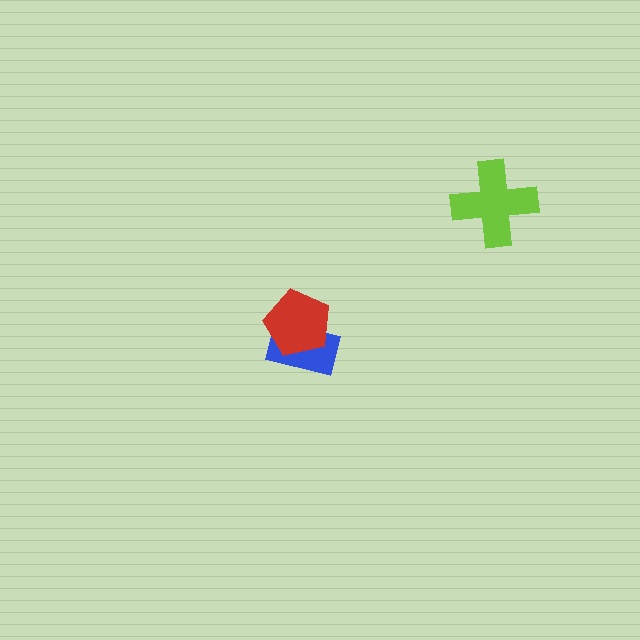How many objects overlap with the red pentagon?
1 object overlaps with the red pentagon.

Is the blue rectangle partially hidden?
Yes, it is partially covered by another shape.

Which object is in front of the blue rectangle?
The red pentagon is in front of the blue rectangle.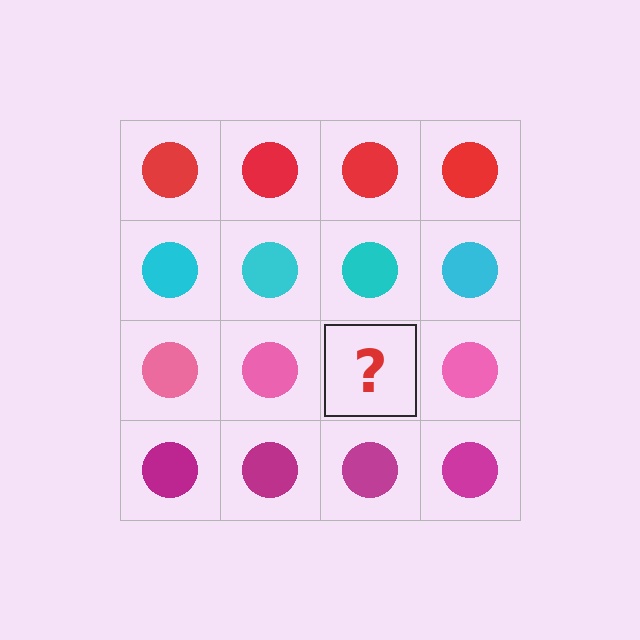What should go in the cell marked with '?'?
The missing cell should contain a pink circle.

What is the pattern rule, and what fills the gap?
The rule is that each row has a consistent color. The gap should be filled with a pink circle.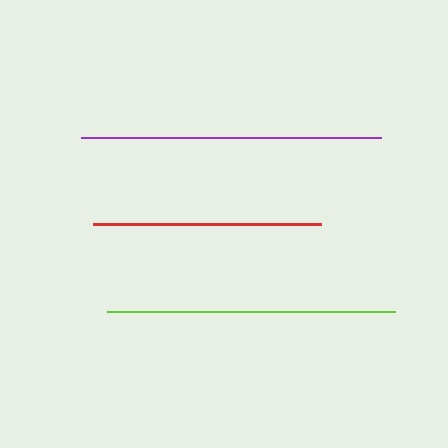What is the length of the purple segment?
The purple segment is approximately 300 pixels long.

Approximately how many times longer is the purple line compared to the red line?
The purple line is approximately 1.3 times the length of the red line.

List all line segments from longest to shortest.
From longest to shortest: purple, lime, red.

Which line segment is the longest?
The purple line is the longest at approximately 300 pixels.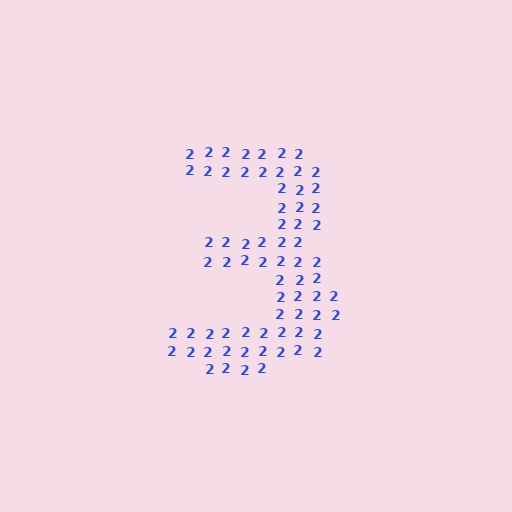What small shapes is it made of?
It is made of small digit 2's.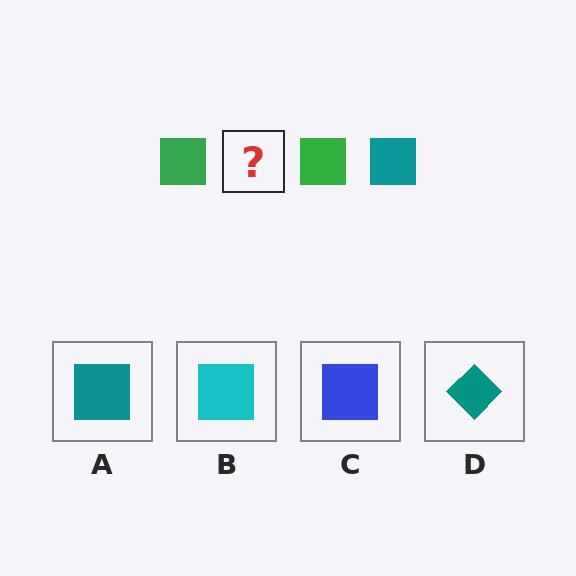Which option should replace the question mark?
Option A.